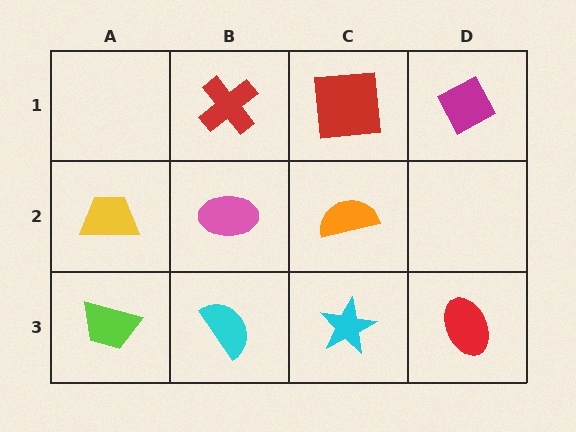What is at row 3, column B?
A cyan semicircle.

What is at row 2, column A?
A yellow trapezoid.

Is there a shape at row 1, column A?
No, that cell is empty.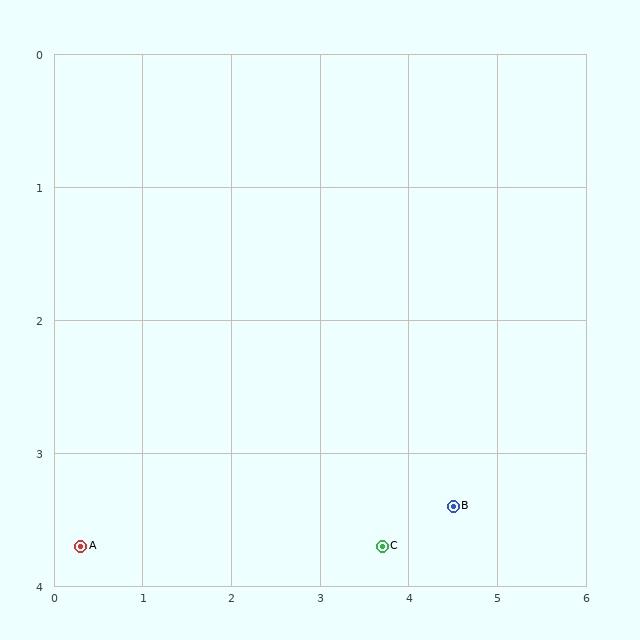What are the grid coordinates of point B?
Point B is at approximately (4.5, 3.4).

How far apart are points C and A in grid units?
Points C and A are about 3.4 grid units apart.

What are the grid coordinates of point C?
Point C is at approximately (3.7, 3.7).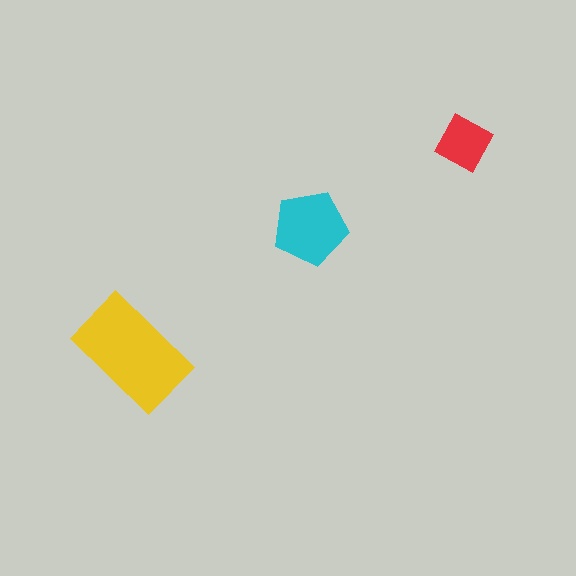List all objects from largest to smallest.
The yellow rectangle, the cyan pentagon, the red diamond.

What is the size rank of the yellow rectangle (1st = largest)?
1st.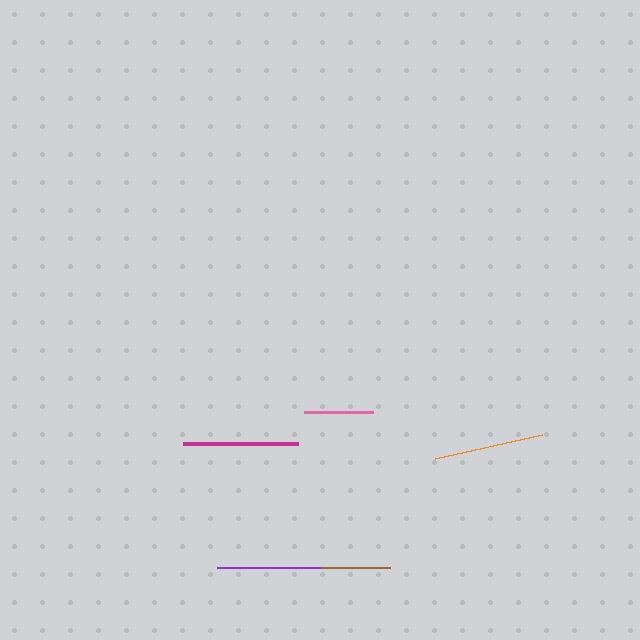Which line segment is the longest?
The magenta line is the longest at approximately 115 pixels.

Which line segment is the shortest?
The brown line is the shortest at approximately 69 pixels.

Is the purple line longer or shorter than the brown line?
The purple line is longer than the brown line.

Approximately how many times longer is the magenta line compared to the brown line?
The magenta line is approximately 1.7 times the length of the brown line.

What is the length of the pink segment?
The pink segment is approximately 70 pixels long.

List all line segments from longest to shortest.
From longest to shortest: magenta, orange, purple, pink, brown.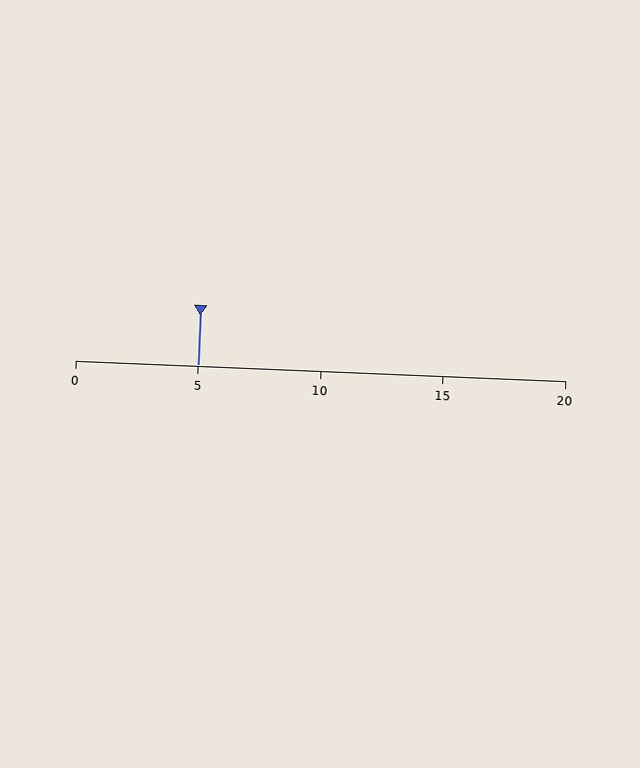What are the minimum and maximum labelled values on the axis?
The axis runs from 0 to 20.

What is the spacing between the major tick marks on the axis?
The major ticks are spaced 5 apart.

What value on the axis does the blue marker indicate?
The marker indicates approximately 5.